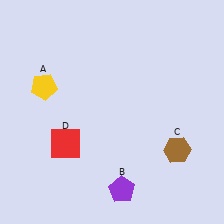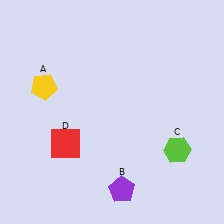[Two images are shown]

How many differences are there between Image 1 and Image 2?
There is 1 difference between the two images.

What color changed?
The hexagon (C) changed from brown in Image 1 to lime in Image 2.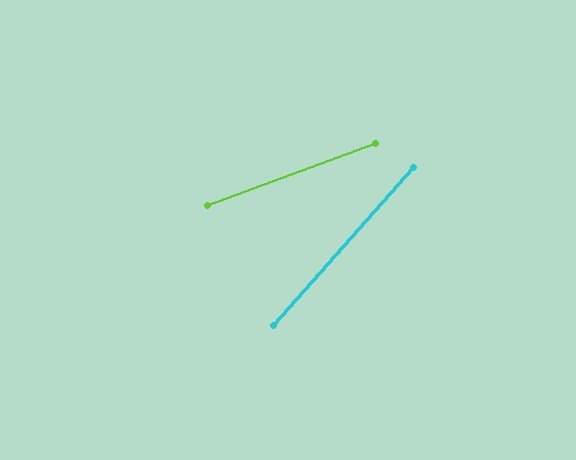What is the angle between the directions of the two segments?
Approximately 28 degrees.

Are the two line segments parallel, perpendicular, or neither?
Neither parallel nor perpendicular — they differ by about 28°.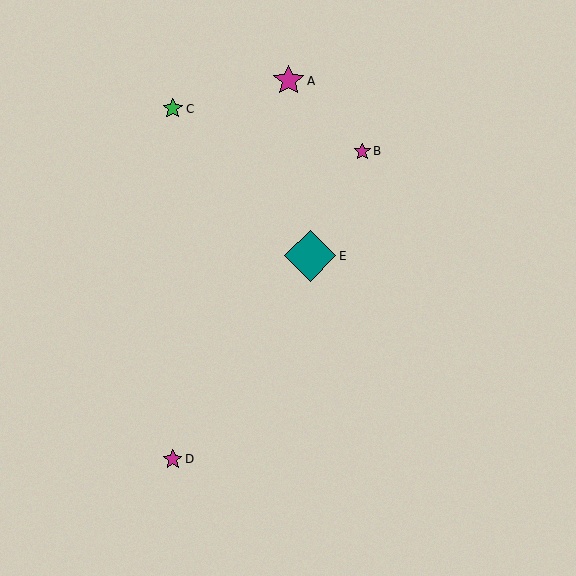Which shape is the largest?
The teal diamond (labeled E) is the largest.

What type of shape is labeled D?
Shape D is a magenta star.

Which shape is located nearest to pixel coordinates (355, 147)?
The magenta star (labeled B) at (362, 151) is nearest to that location.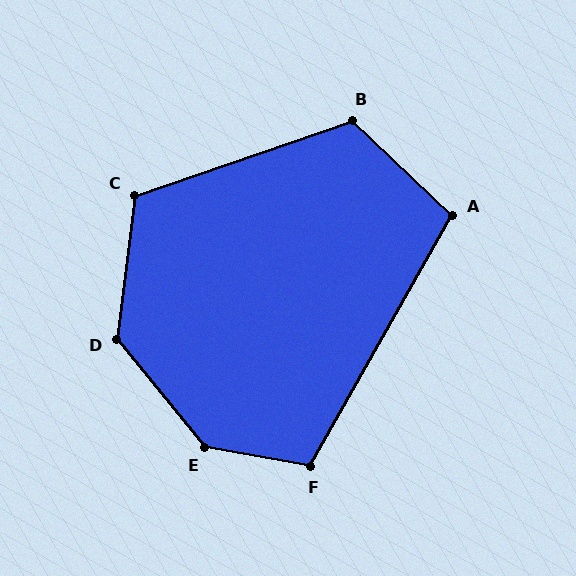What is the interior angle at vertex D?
Approximately 133 degrees (obtuse).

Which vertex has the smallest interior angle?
A, at approximately 104 degrees.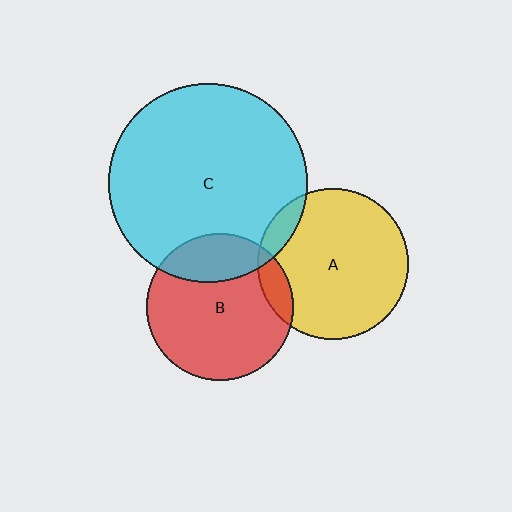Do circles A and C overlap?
Yes.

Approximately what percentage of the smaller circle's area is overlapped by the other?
Approximately 10%.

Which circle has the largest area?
Circle C (cyan).